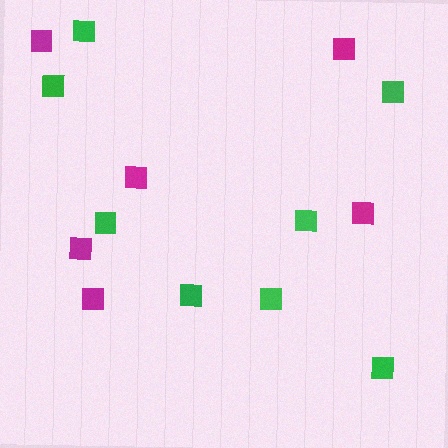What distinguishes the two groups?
There are 2 groups: one group of green squares (8) and one group of magenta squares (6).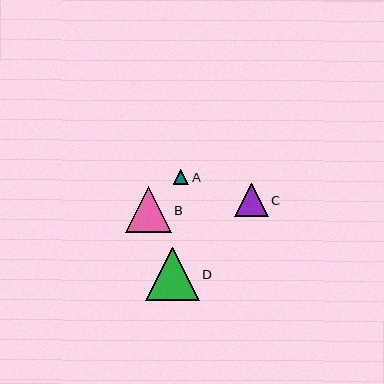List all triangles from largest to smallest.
From largest to smallest: D, B, C, A.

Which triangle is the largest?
Triangle D is the largest with a size of approximately 54 pixels.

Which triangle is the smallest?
Triangle A is the smallest with a size of approximately 16 pixels.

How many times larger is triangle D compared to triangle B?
Triangle D is approximately 1.2 times the size of triangle B.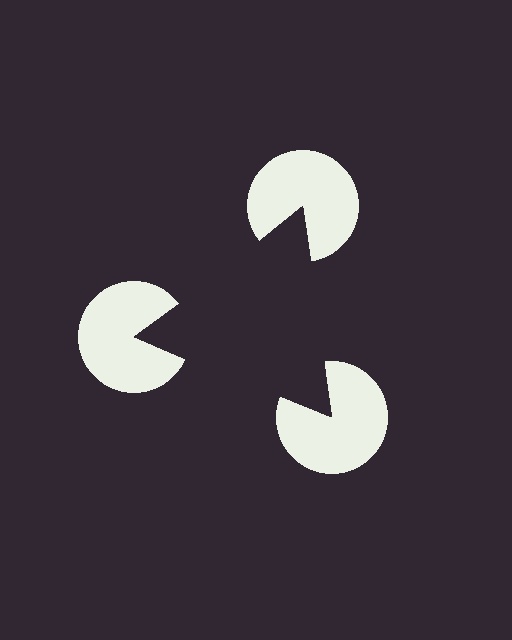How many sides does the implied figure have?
3 sides.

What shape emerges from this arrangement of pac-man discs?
An illusory triangle — its edges are inferred from the aligned wedge cuts in the pac-man discs, not physically drawn.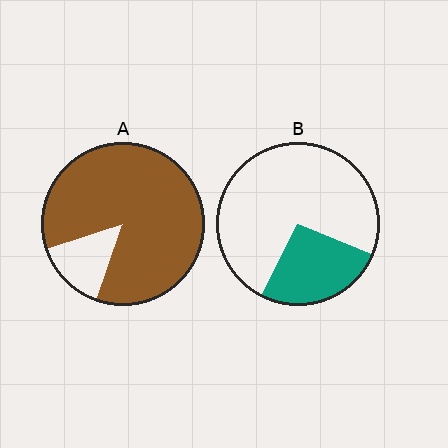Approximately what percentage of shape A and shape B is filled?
A is approximately 85% and B is approximately 25%.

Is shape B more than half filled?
No.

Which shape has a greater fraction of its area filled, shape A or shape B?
Shape A.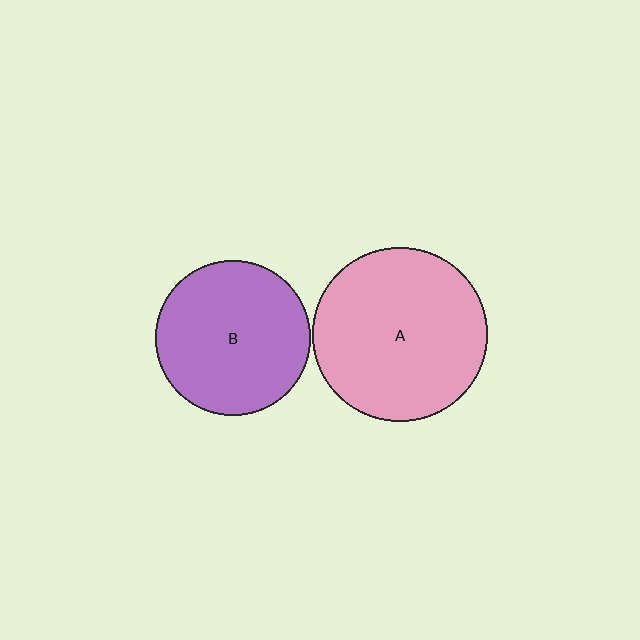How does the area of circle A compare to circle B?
Approximately 1.3 times.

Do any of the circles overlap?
No, none of the circles overlap.